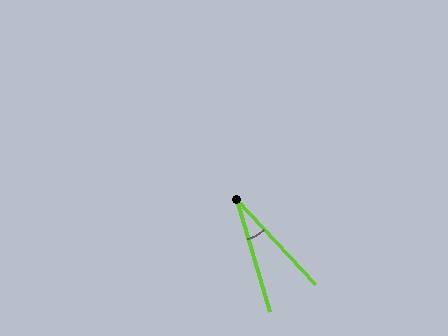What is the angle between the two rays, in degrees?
Approximately 27 degrees.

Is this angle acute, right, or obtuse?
It is acute.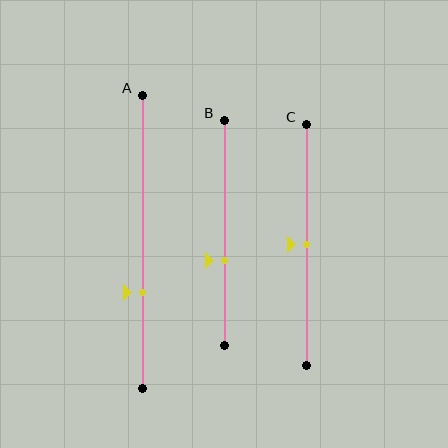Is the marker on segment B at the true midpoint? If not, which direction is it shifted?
No, the marker on segment B is shifted downward by about 12% of the segment length.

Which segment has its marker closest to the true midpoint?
Segment C has its marker closest to the true midpoint.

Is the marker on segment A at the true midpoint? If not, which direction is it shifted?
No, the marker on segment A is shifted downward by about 18% of the segment length.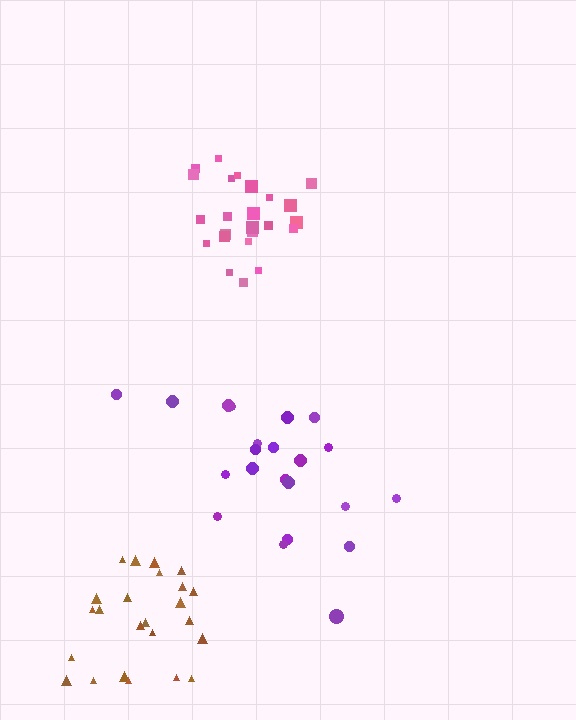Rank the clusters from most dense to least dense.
pink, brown, purple.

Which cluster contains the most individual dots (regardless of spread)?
Pink (24).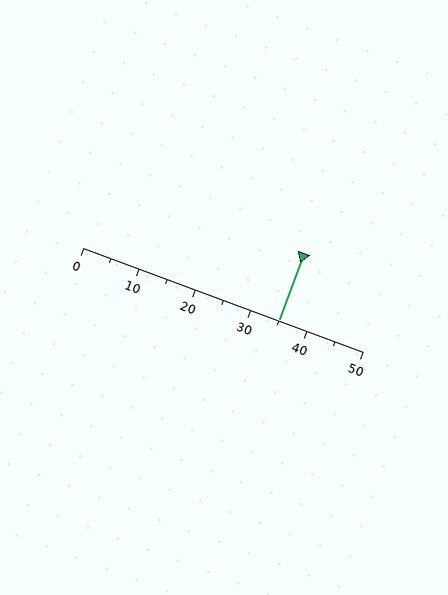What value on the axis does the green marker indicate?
The marker indicates approximately 35.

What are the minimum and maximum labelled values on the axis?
The axis runs from 0 to 50.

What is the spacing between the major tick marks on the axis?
The major ticks are spaced 10 apart.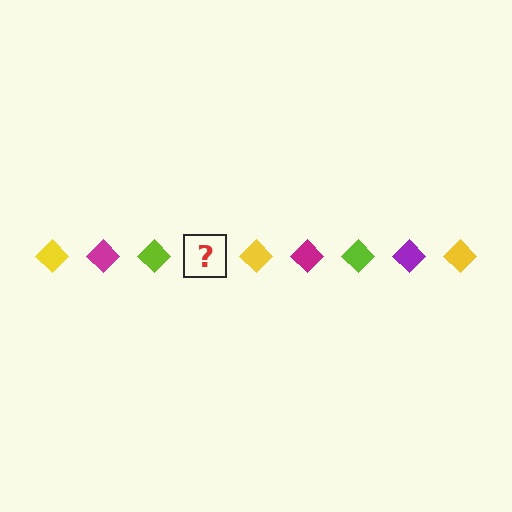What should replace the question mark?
The question mark should be replaced with a purple diamond.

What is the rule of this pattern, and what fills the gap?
The rule is that the pattern cycles through yellow, magenta, lime, purple diamonds. The gap should be filled with a purple diamond.